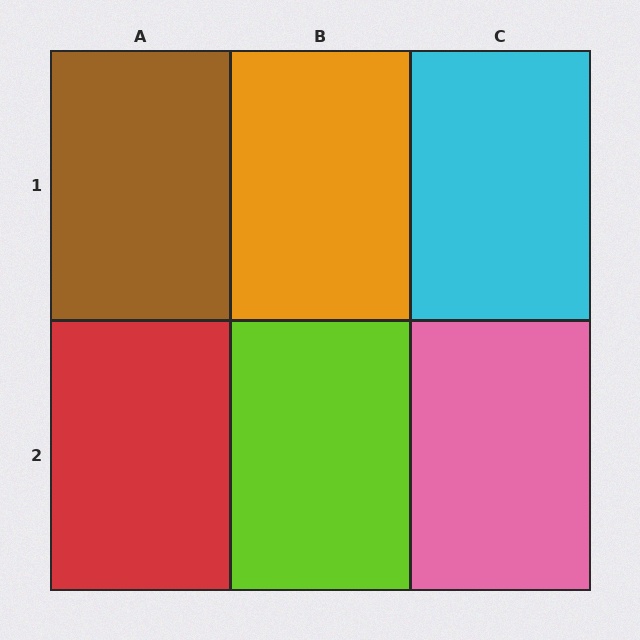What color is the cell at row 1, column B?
Orange.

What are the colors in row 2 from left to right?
Red, lime, pink.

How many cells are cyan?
1 cell is cyan.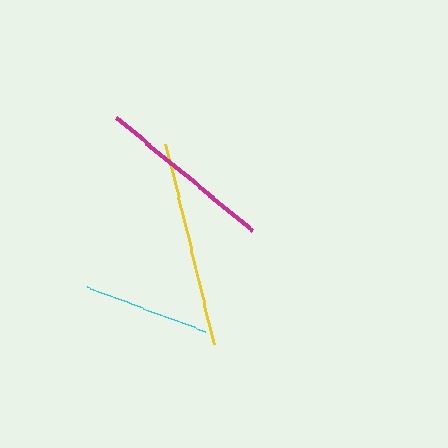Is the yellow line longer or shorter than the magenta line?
The yellow line is longer than the magenta line.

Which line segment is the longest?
The yellow line is the longest at approximately 207 pixels.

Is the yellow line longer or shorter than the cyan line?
The yellow line is longer than the cyan line.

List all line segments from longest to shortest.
From longest to shortest: yellow, magenta, cyan.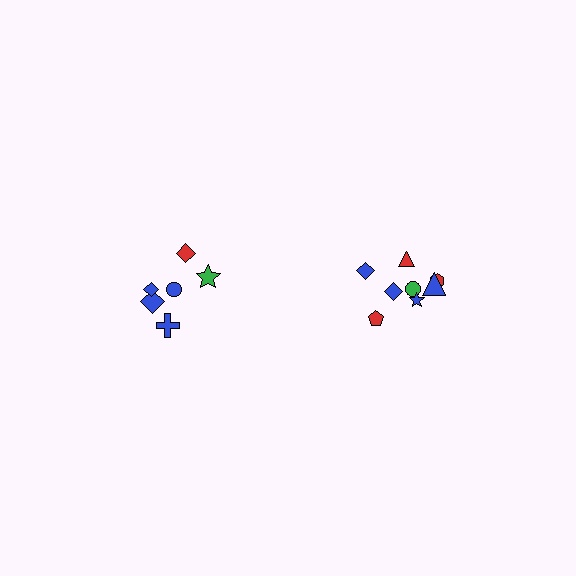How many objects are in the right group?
There are 8 objects.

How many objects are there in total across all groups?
There are 14 objects.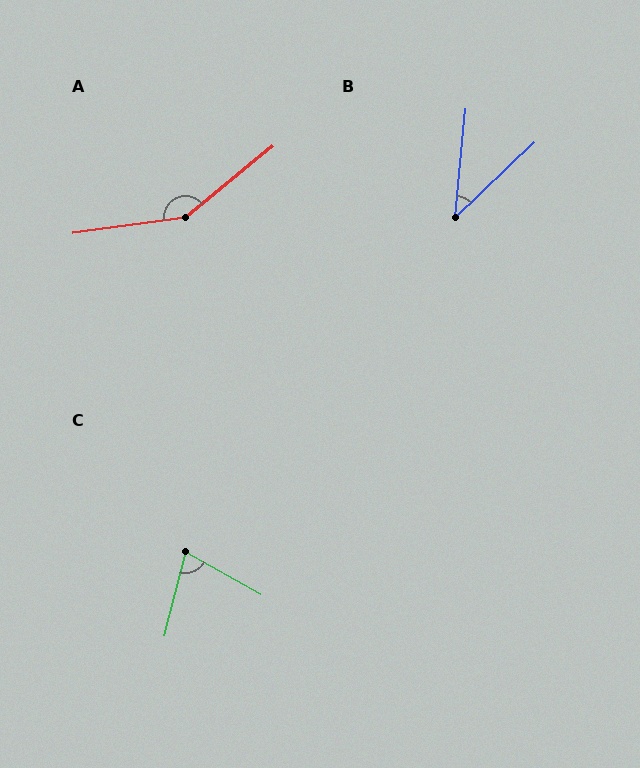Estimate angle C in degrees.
Approximately 75 degrees.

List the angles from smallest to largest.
B (41°), C (75°), A (149°).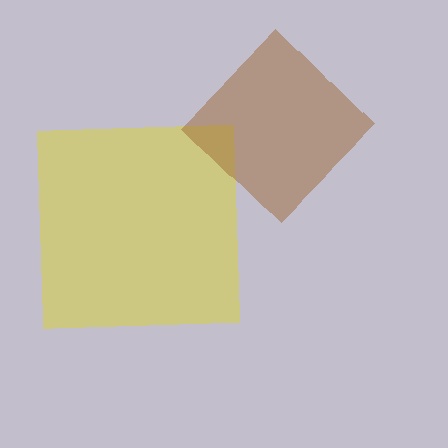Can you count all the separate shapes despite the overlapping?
Yes, there are 2 separate shapes.